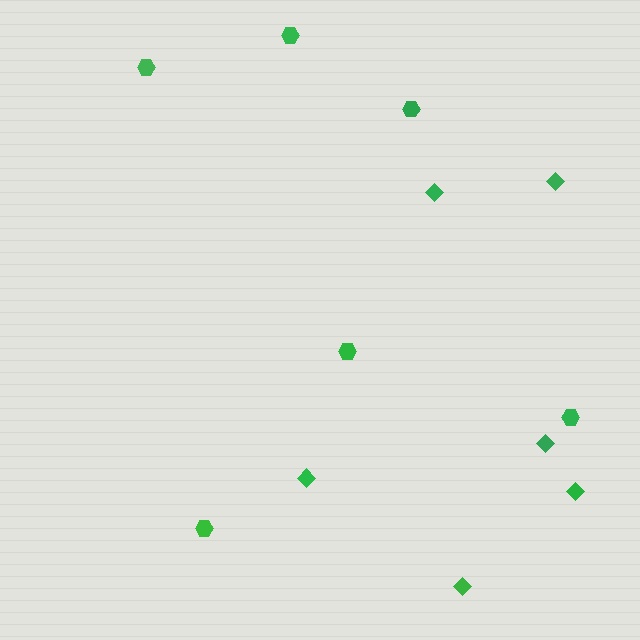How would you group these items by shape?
There are 2 groups: one group of hexagons (6) and one group of diamonds (6).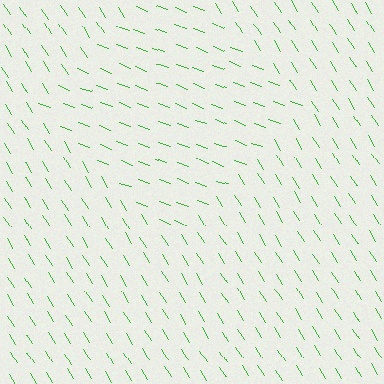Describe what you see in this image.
The image is filled with small green line segments. A diamond region in the image has lines oriented differently from the surrounding lines, creating a visible texture boundary.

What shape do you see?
I see a diamond.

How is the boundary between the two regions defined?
The boundary is defined purely by a change in line orientation (approximately 37 degrees difference). All lines are the same color and thickness.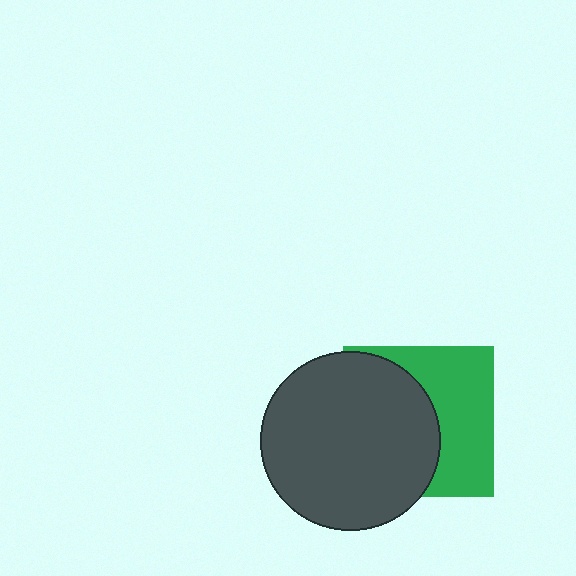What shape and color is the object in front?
The object in front is a dark gray circle.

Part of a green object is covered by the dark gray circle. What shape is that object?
It is a square.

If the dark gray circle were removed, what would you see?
You would see the complete green square.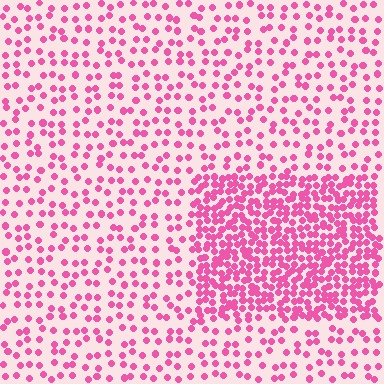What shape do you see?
I see a rectangle.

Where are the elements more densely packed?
The elements are more densely packed inside the rectangle boundary.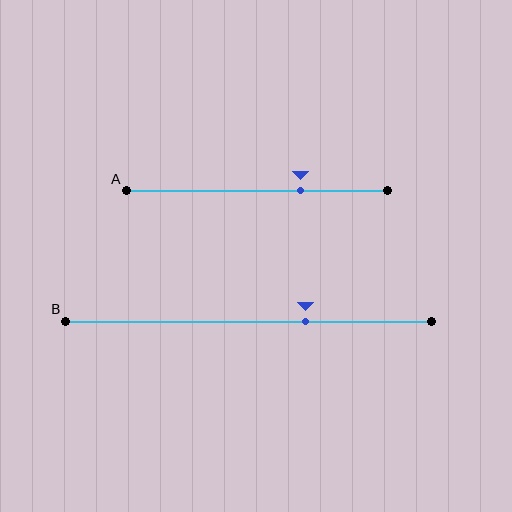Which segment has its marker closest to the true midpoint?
Segment B has its marker closest to the true midpoint.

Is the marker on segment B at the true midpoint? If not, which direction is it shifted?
No, the marker on segment B is shifted to the right by about 16% of the segment length.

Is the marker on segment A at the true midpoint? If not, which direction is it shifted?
No, the marker on segment A is shifted to the right by about 17% of the segment length.